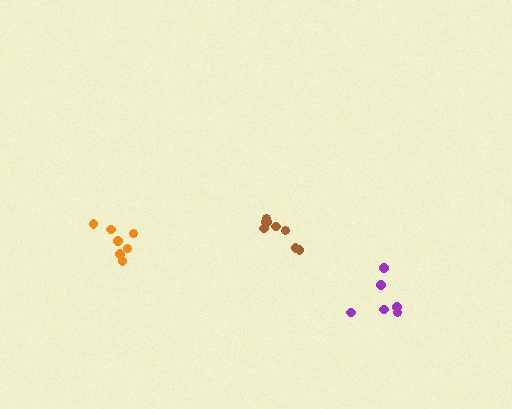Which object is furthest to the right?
The purple cluster is rightmost.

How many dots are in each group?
Group 1: 8 dots, Group 2: 6 dots, Group 3: 7 dots (21 total).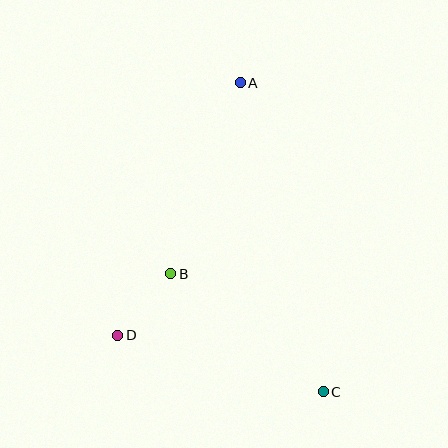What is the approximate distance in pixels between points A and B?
The distance between A and B is approximately 203 pixels.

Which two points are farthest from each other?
Points A and C are farthest from each other.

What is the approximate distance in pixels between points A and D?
The distance between A and D is approximately 280 pixels.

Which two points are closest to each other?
Points B and D are closest to each other.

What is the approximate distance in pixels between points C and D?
The distance between C and D is approximately 213 pixels.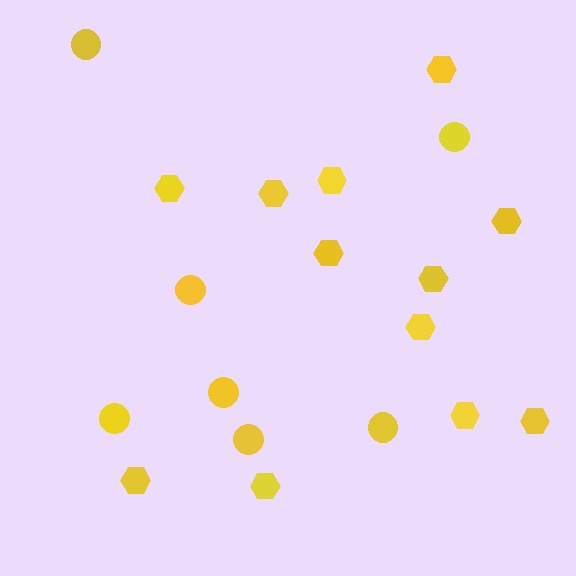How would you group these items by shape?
There are 2 groups: one group of hexagons (12) and one group of circles (7).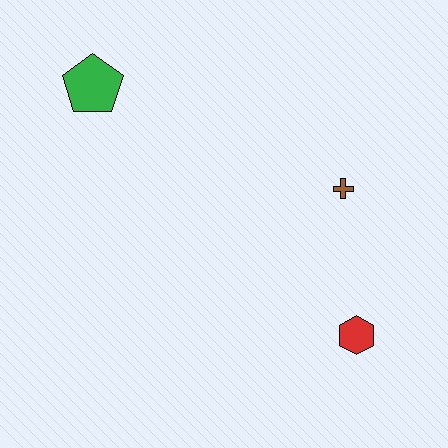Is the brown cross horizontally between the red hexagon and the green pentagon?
Yes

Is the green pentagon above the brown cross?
Yes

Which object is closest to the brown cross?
The red hexagon is closest to the brown cross.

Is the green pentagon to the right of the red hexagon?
No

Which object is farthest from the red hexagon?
The green pentagon is farthest from the red hexagon.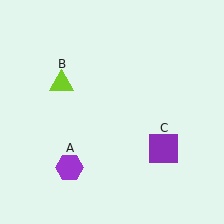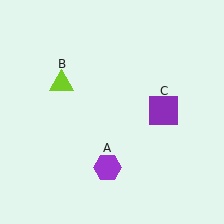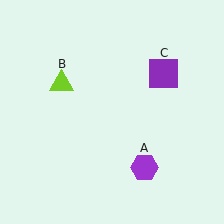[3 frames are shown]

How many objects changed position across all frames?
2 objects changed position: purple hexagon (object A), purple square (object C).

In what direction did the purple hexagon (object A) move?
The purple hexagon (object A) moved right.